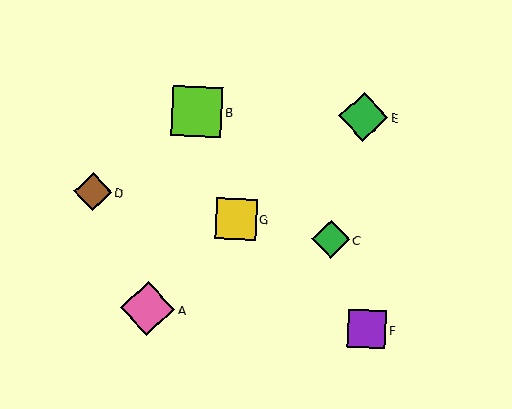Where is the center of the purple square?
The center of the purple square is at (367, 329).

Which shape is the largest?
The pink diamond (labeled A) is the largest.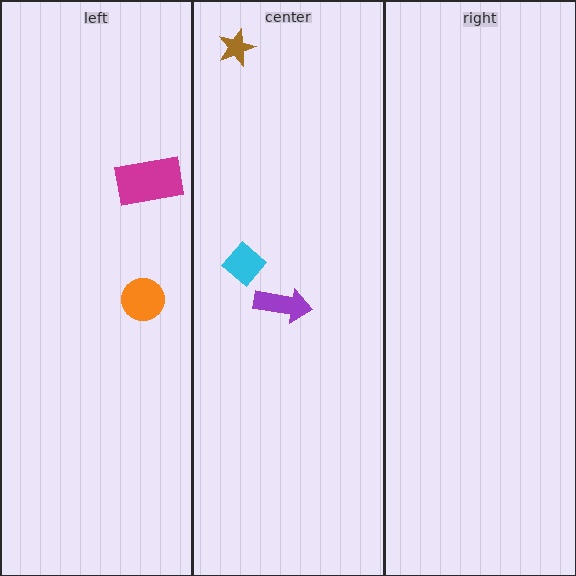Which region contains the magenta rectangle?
The left region.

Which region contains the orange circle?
The left region.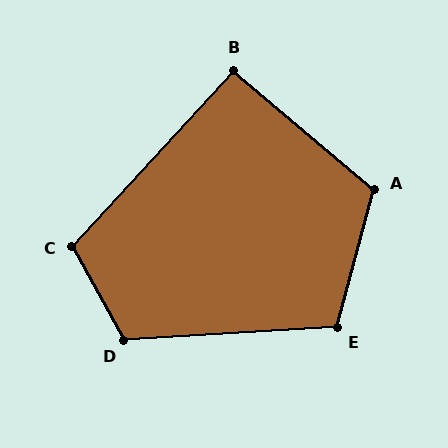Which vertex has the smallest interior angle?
B, at approximately 92 degrees.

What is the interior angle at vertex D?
Approximately 115 degrees (obtuse).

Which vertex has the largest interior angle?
A, at approximately 115 degrees.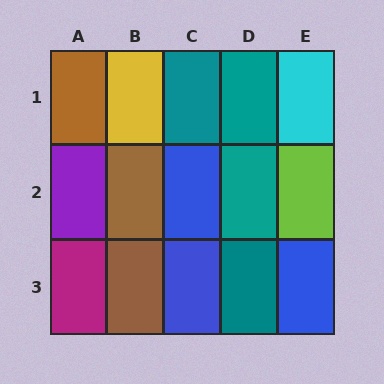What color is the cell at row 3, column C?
Blue.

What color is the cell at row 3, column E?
Blue.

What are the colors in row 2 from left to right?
Purple, brown, blue, teal, lime.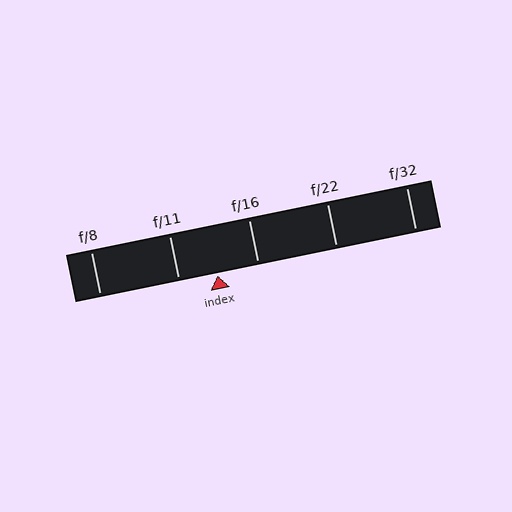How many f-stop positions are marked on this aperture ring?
There are 5 f-stop positions marked.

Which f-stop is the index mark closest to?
The index mark is closest to f/11.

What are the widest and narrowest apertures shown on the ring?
The widest aperture shown is f/8 and the narrowest is f/32.